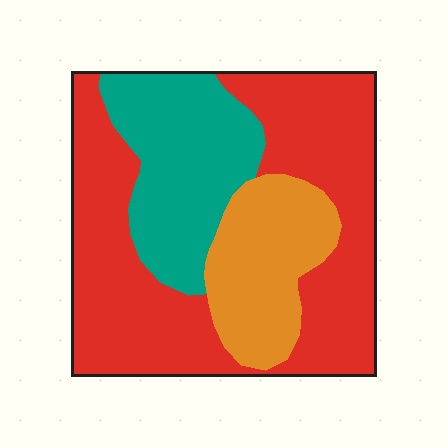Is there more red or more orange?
Red.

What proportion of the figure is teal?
Teal covers about 25% of the figure.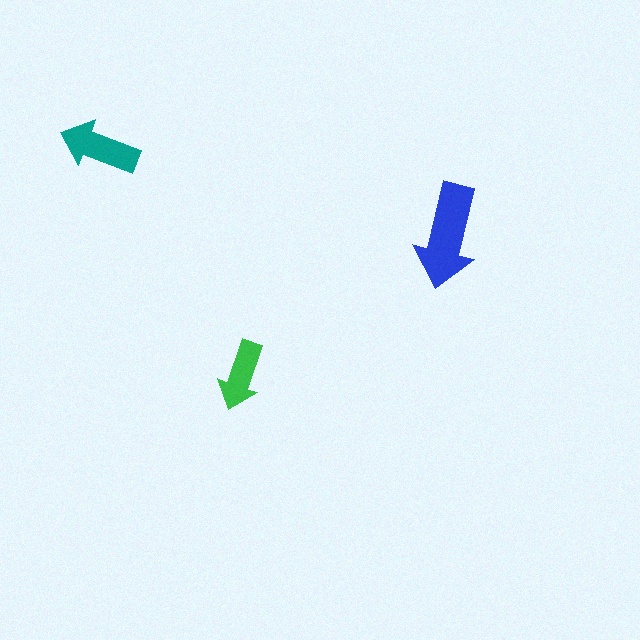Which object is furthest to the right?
The blue arrow is rightmost.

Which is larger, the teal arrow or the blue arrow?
The blue one.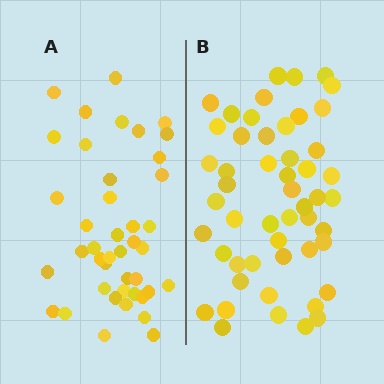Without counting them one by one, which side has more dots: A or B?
Region B (the right region) has more dots.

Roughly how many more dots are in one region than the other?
Region B has roughly 8 or so more dots than region A.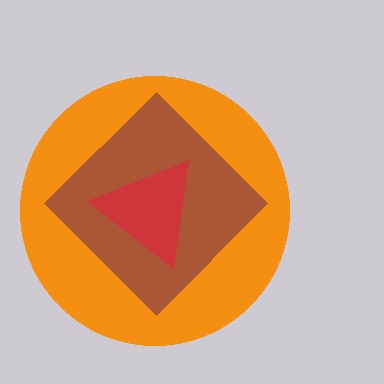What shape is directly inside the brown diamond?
The red triangle.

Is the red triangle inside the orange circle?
Yes.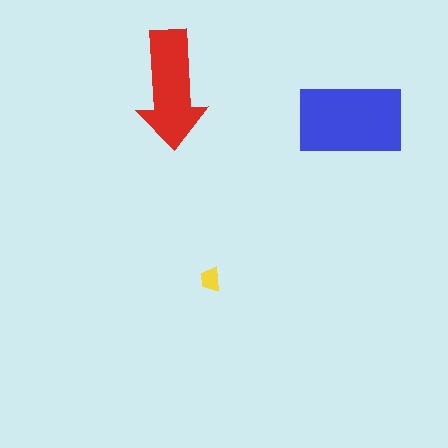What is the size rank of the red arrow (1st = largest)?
2nd.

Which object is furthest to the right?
The blue rectangle is rightmost.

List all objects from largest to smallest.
The blue rectangle, the red arrow, the yellow trapezoid.